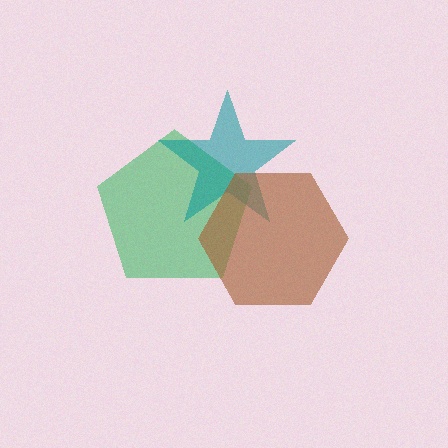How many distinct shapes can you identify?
There are 3 distinct shapes: a green pentagon, a teal star, a brown hexagon.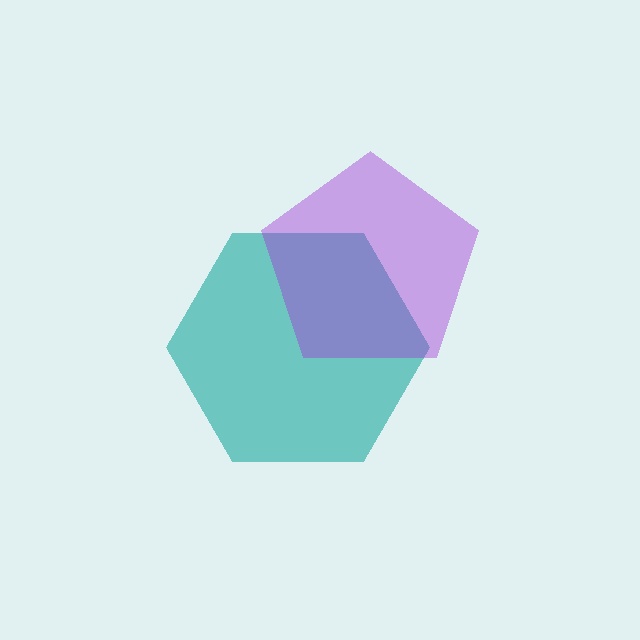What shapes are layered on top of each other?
The layered shapes are: a teal hexagon, a purple pentagon.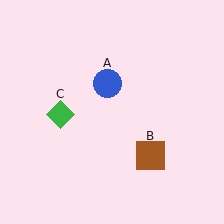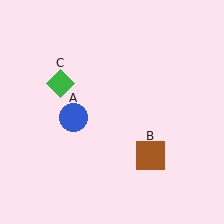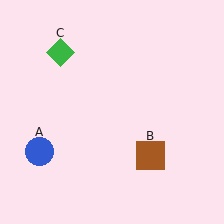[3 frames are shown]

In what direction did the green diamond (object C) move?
The green diamond (object C) moved up.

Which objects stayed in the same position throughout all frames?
Brown square (object B) remained stationary.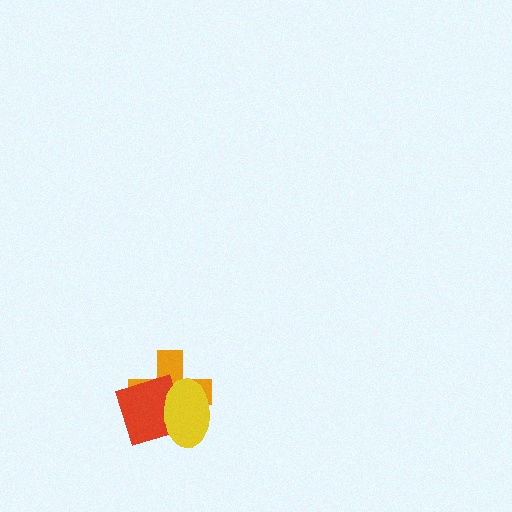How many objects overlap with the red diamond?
2 objects overlap with the red diamond.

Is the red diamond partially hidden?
Yes, it is partially covered by another shape.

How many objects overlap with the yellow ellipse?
2 objects overlap with the yellow ellipse.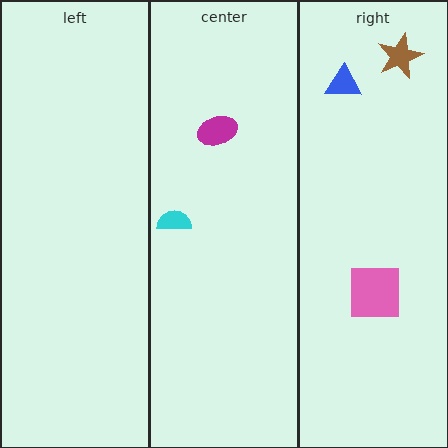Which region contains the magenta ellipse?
The center region.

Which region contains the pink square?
The right region.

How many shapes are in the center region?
2.